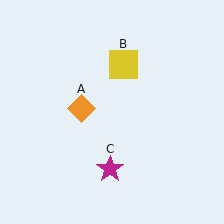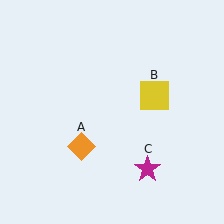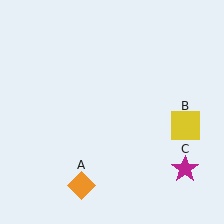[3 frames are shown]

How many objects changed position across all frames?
3 objects changed position: orange diamond (object A), yellow square (object B), magenta star (object C).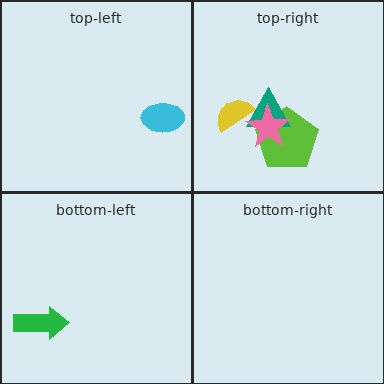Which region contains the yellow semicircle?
The top-right region.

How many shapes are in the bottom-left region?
1.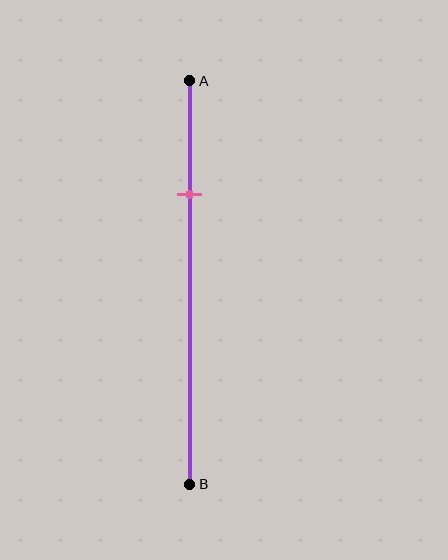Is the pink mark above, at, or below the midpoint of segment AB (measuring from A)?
The pink mark is above the midpoint of segment AB.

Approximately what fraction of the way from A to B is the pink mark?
The pink mark is approximately 30% of the way from A to B.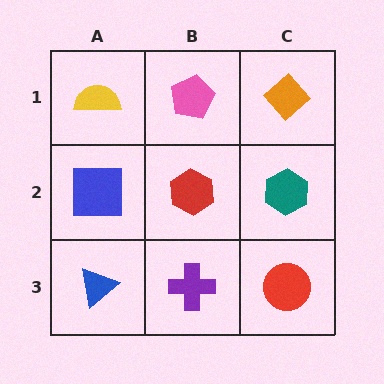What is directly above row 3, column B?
A red hexagon.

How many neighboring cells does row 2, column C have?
3.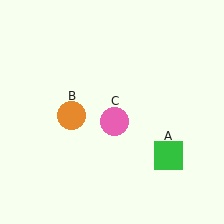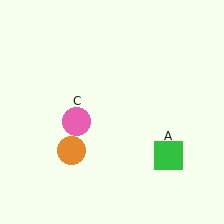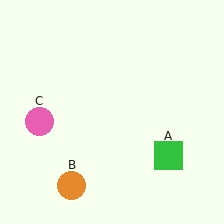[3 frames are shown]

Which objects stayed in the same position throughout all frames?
Green square (object A) remained stationary.